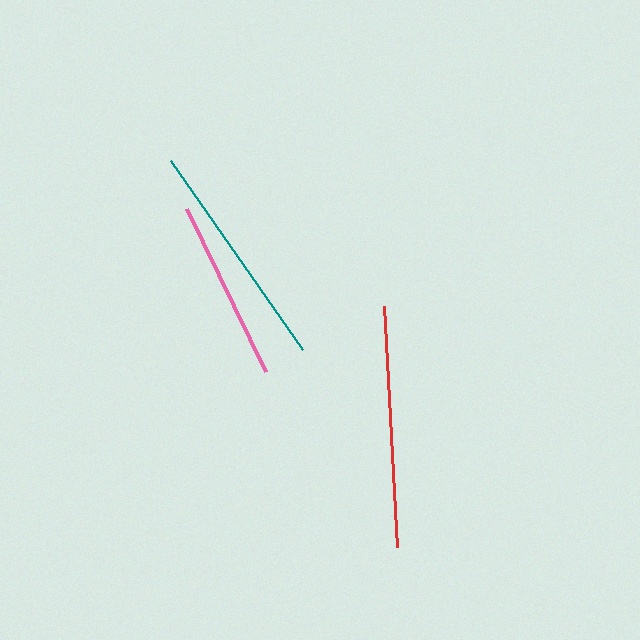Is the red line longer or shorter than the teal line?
The red line is longer than the teal line.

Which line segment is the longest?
The red line is the longest at approximately 241 pixels.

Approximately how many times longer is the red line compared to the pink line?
The red line is approximately 1.3 times the length of the pink line.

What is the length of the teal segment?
The teal segment is approximately 230 pixels long.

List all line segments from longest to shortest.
From longest to shortest: red, teal, pink.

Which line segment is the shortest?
The pink line is the shortest at approximately 181 pixels.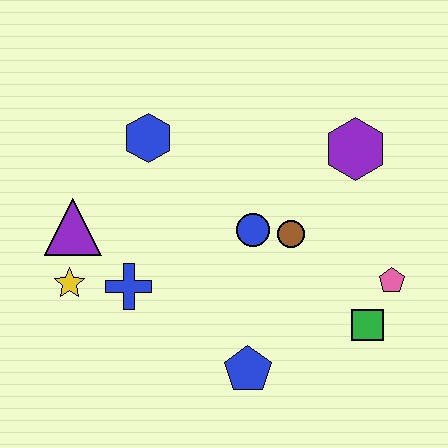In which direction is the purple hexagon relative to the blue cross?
The purple hexagon is to the right of the blue cross.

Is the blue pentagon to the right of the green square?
No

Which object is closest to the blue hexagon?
The purple triangle is closest to the blue hexagon.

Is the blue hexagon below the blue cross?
No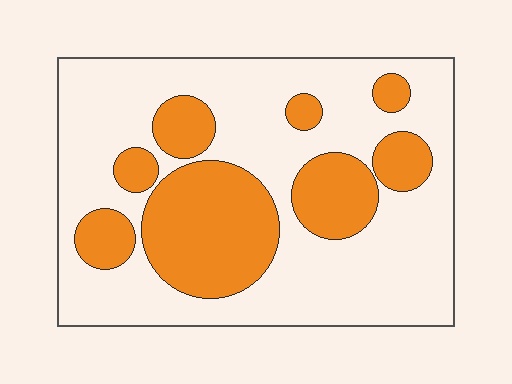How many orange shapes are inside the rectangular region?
8.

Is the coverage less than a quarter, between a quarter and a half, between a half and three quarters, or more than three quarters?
Between a quarter and a half.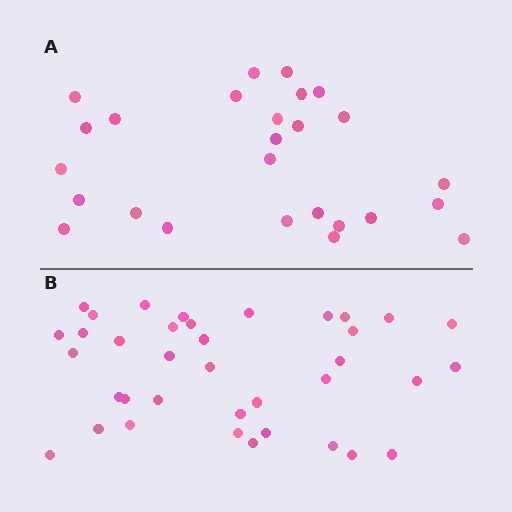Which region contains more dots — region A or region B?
Region B (the bottom region) has more dots.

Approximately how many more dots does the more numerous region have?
Region B has roughly 12 or so more dots than region A.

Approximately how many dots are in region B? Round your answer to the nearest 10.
About 40 dots. (The exact count is 37, which rounds to 40.)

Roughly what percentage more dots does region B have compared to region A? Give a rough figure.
About 40% more.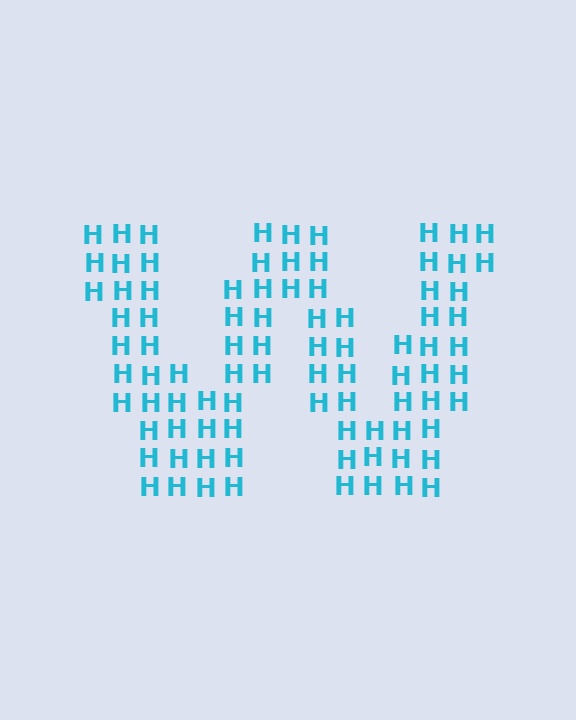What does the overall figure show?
The overall figure shows the letter W.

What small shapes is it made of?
It is made of small letter H's.